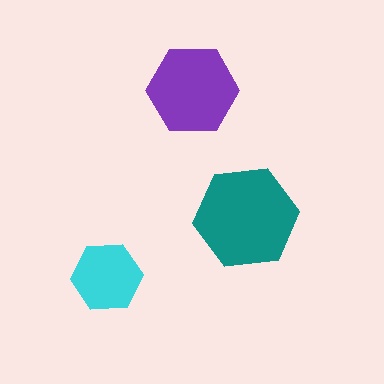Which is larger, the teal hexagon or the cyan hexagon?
The teal one.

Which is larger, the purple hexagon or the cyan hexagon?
The purple one.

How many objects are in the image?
There are 3 objects in the image.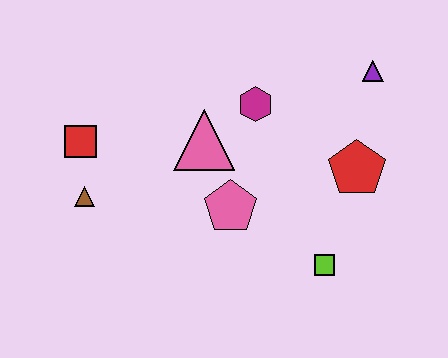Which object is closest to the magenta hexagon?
The pink triangle is closest to the magenta hexagon.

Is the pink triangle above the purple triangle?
No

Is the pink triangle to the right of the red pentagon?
No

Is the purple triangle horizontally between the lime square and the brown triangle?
No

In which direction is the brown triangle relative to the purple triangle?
The brown triangle is to the left of the purple triangle.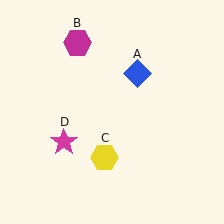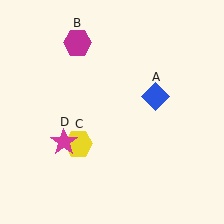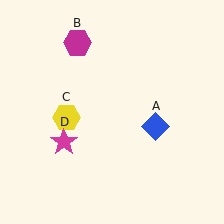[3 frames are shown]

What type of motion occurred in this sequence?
The blue diamond (object A), yellow hexagon (object C) rotated clockwise around the center of the scene.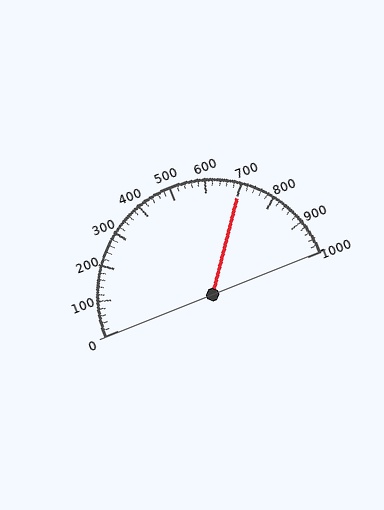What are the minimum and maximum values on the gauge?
The gauge ranges from 0 to 1000.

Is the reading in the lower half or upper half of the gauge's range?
The reading is in the upper half of the range (0 to 1000).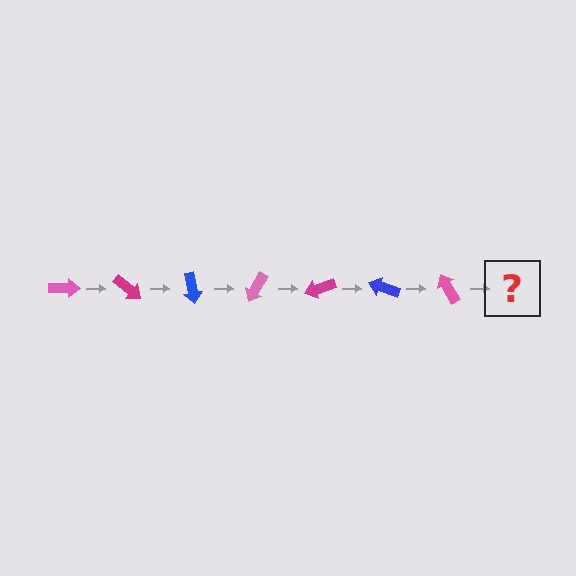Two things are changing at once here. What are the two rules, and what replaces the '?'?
The two rules are that it rotates 40 degrees each step and the color cycles through pink, magenta, and blue. The '?' should be a magenta arrow, rotated 280 degrees from the start.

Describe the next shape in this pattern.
It should be a magenta arrow, rotated 280 degrees from the start.